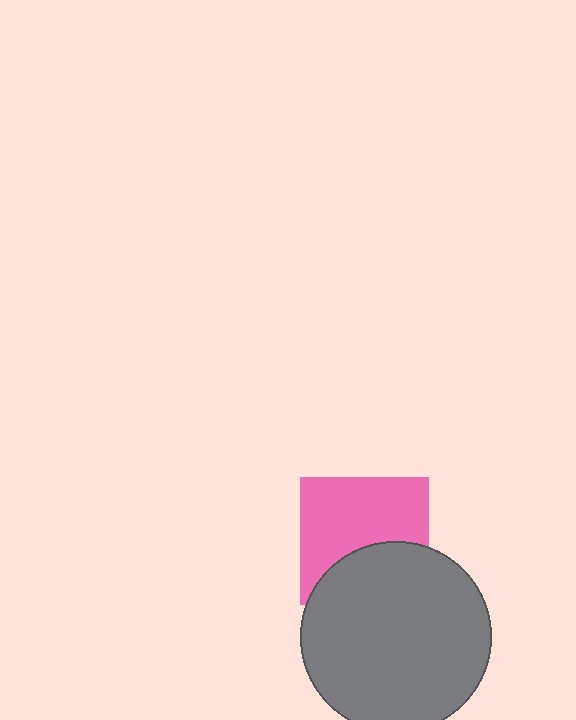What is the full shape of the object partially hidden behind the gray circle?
The partially hidden object is a pink square.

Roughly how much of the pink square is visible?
About half of it is visible (roughly 62%).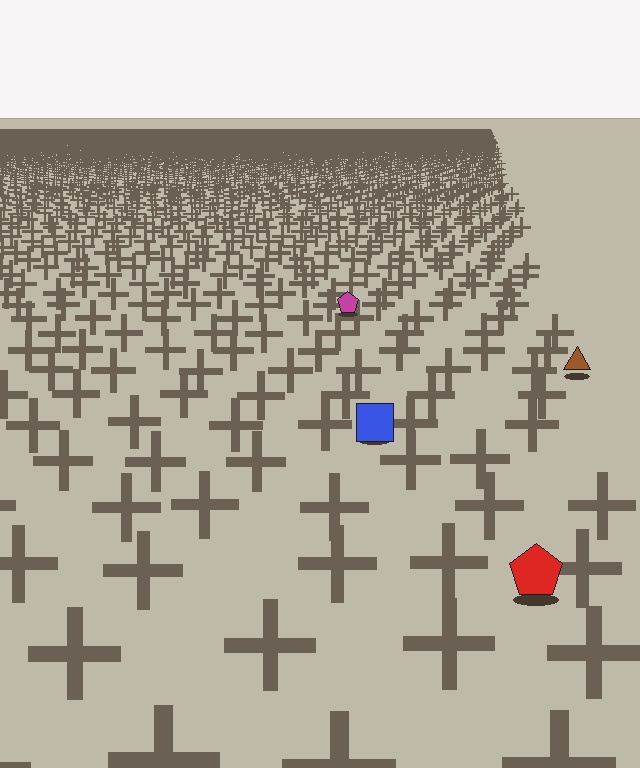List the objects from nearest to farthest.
From nearest to farthest: the red pentagon, the blue square, the brown triangle, the magenta pentagon.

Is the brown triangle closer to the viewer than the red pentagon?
No. The red pentagon is closer — you can tell from the texture gradient: the ground texture is coarser near it.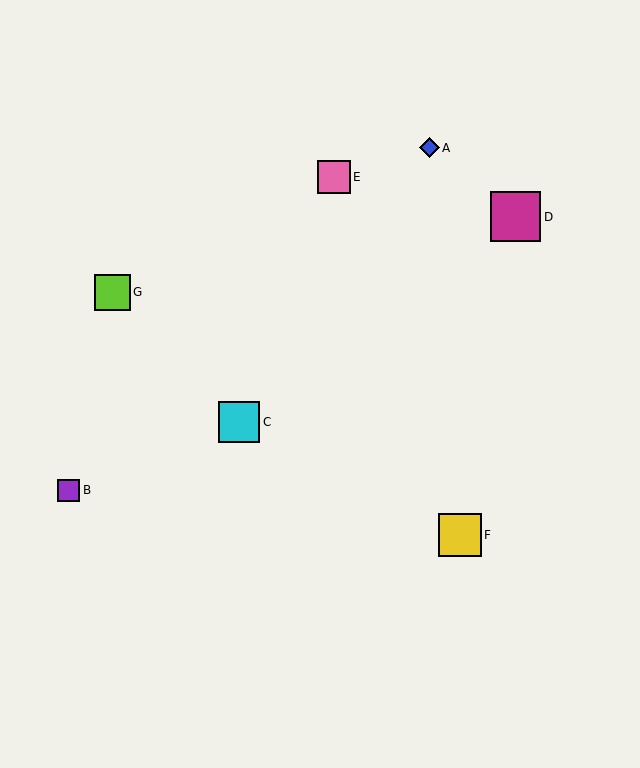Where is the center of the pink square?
The center of the pink square is at (334, 177).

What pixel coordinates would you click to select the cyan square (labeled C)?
Click at (239, 422) to select the cyan square C.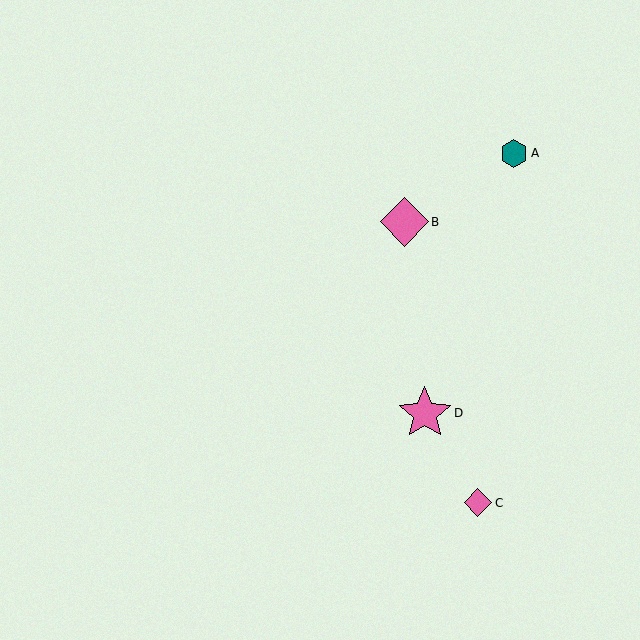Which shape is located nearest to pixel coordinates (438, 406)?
The pink star (labeled D) at (425, 413) is nearest to that location.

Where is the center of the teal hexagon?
The center of the teal hexagon is at (514, 154).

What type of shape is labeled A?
Shape A is a teal hexagon.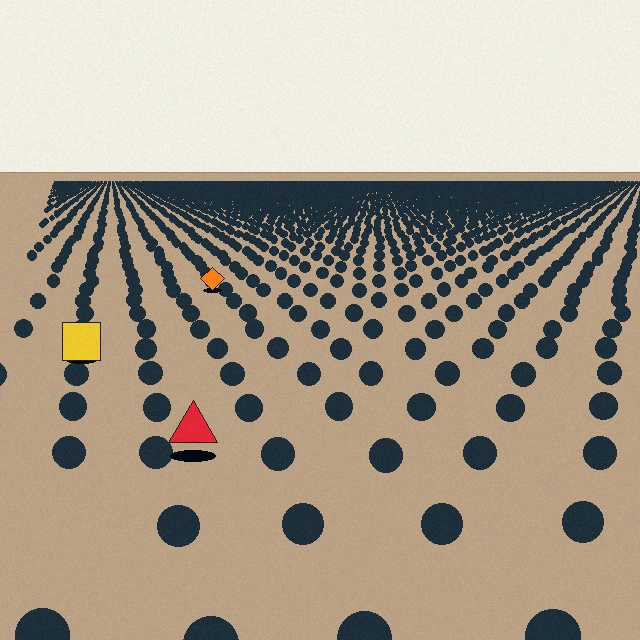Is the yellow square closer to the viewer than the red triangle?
No. The red triangle is closer — you can tell from the texture gradient: the ground texture is coarser near it.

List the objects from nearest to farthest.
From nearest to farthest: the red triangle, the yellow square, the orange diamond.